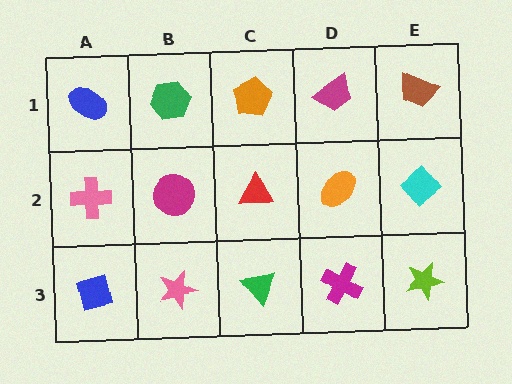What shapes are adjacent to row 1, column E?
A cyan diamond (row 2, column E), a magenta trapezoid (row 1, column D).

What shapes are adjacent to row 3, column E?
A cyan diamond (row 2, column E), a magenta cross (row 3, column D).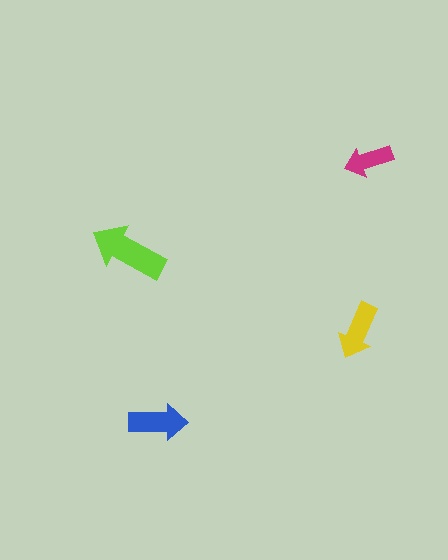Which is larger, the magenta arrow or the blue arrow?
The blue one.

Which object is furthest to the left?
The lime arrow is leftmost.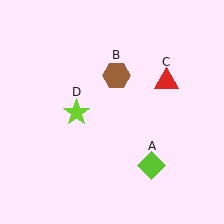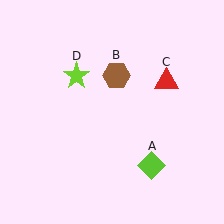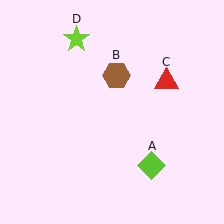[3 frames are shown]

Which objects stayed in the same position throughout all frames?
Lime diamond (object A) and brown hexagon (object B) and red triangle (object C) remained stationary.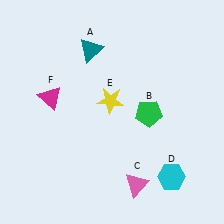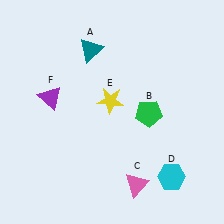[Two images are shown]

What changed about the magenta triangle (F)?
In Image 1, F is magenta. In Image 2, it changed to purple.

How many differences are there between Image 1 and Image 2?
There is 1 difference between the two images.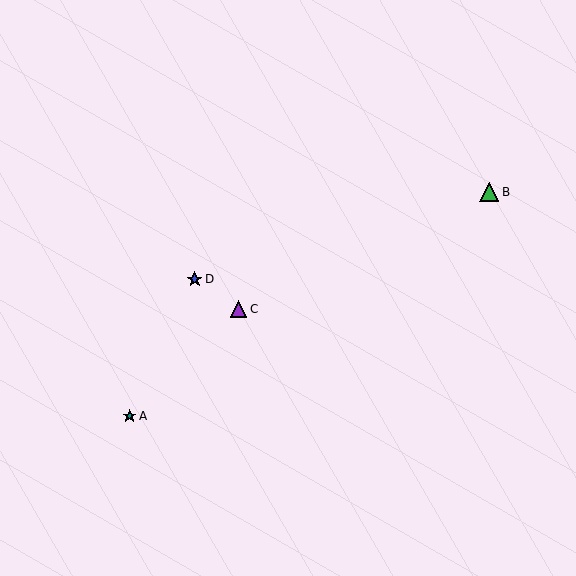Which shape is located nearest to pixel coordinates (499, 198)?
The green triangle (labeled B) at (489, 192) is nearest to that location.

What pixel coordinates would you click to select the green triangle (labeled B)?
Click at (489, 192) to select the green triangle B.